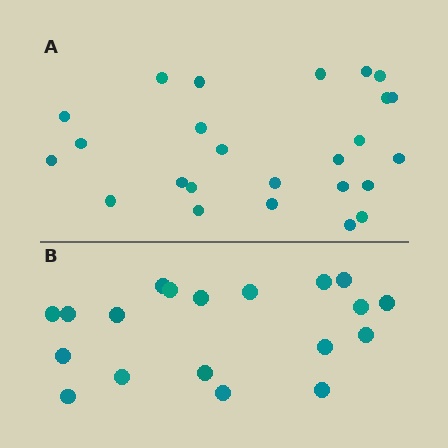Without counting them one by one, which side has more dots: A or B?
Region A (the top region) has more dots.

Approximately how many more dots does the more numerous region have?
Region A has about 6 more dots than region B.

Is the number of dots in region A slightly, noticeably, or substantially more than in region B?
Region A has noticeably more, but not dramatically so. The ratio is roughly 1.3 to 1.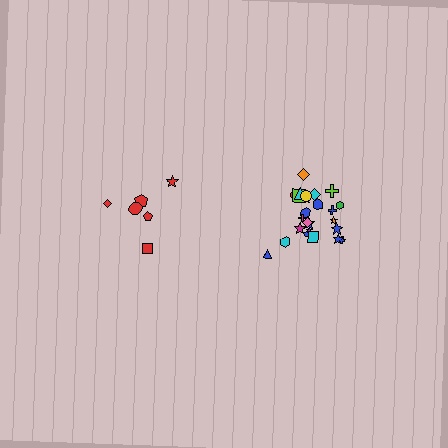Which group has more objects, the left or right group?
The right group.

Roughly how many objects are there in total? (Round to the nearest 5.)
Roughly 30 objects in total.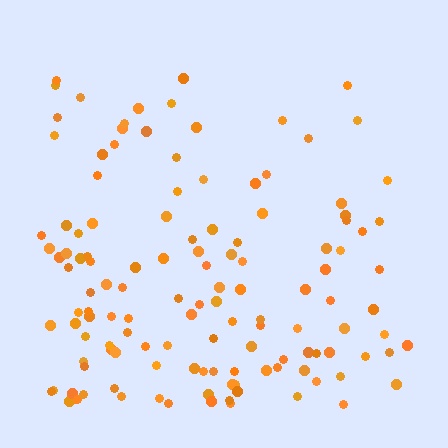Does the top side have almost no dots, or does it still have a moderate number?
Still a moderate number, just noticeably fewer than the bottom.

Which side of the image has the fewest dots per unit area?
The top.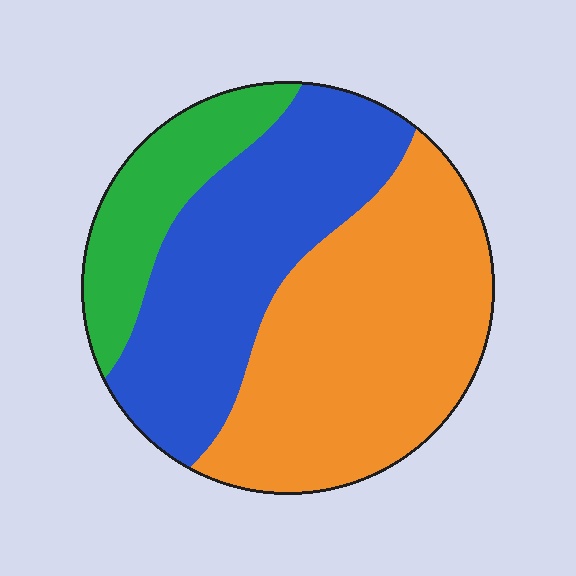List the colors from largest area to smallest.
From largest to smallest: orange, blue, green.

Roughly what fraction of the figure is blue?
Blue takes up about three eighths (3/8) of the figure.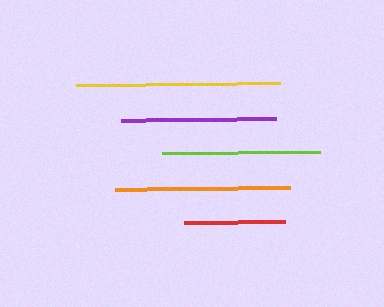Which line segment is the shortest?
The red line is the shortest at approximately 101 pixels.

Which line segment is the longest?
The yellow line is the longest at approximately 204 pixels.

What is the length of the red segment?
The red segment is approximately 101 pixels long.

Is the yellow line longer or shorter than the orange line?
The yellow line is longer than the orange line.